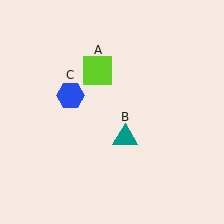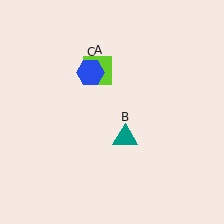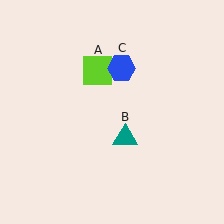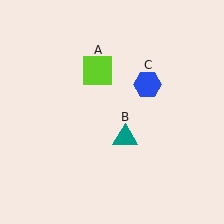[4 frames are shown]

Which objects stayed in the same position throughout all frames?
Lime square (object A) and teal triangle (object B) remained stationary.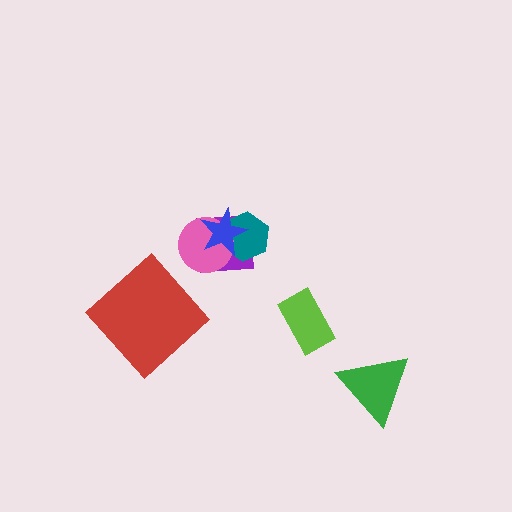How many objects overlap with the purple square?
3 objects overlap with the purple square.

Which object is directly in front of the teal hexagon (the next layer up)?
The pink circle is directly in front of the teal hexagon.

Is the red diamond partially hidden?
No, no other shape covers it.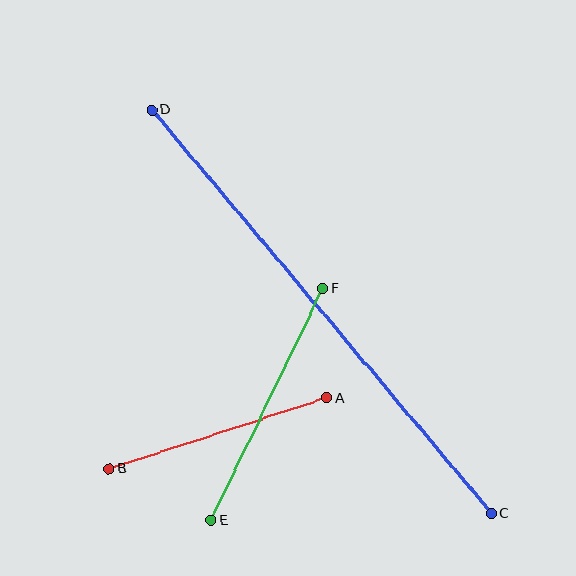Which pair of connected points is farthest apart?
Points C and D are farthest apart.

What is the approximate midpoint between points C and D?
The midpoint is at approximately (322, 312) pixels.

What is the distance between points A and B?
The distance is approximately 229 pixels.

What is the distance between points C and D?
The distance is approximately 527 pixels.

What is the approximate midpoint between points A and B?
The midpoint is at approximately (218, 433) pixels.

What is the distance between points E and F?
The distance is approximately 257 pixels.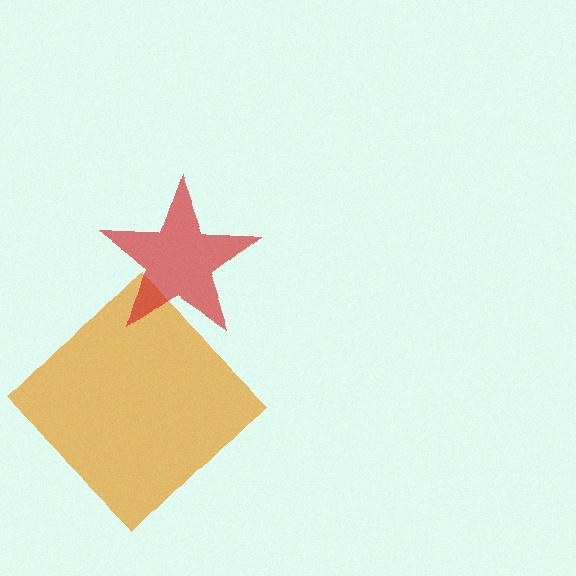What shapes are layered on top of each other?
The layered shapes are: an orange diamond, a red star.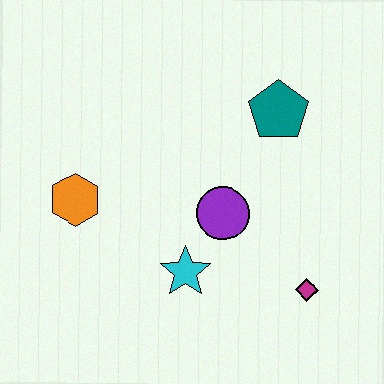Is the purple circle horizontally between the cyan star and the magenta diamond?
Yes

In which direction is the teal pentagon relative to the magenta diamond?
The teal pentagon is above the magenta diamond.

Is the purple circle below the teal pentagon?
Yes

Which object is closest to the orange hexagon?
The cyan star is closest to the orange hexagon.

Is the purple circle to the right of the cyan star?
Yes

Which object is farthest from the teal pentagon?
The orange hexagon is farthest from the teal pentagon.